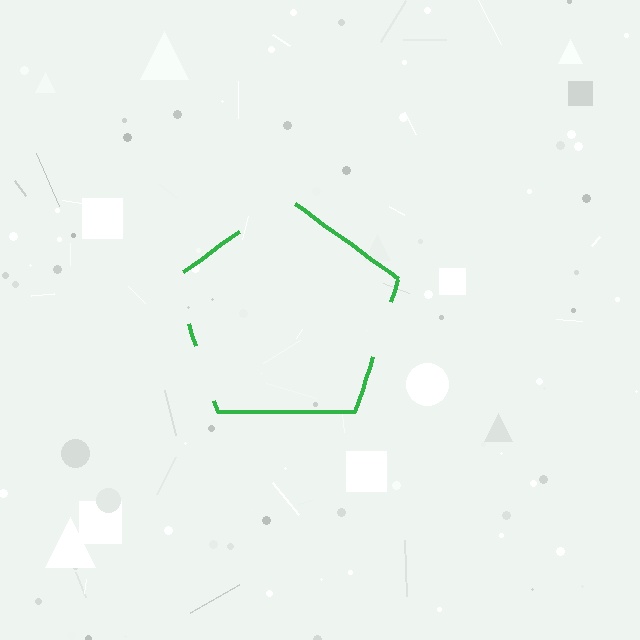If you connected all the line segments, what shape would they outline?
They would outline a pentagon.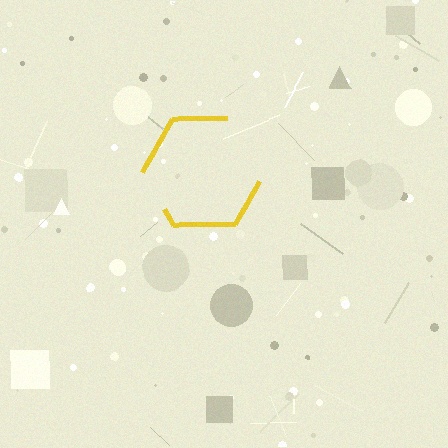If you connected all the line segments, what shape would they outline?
They would outline a hexagon.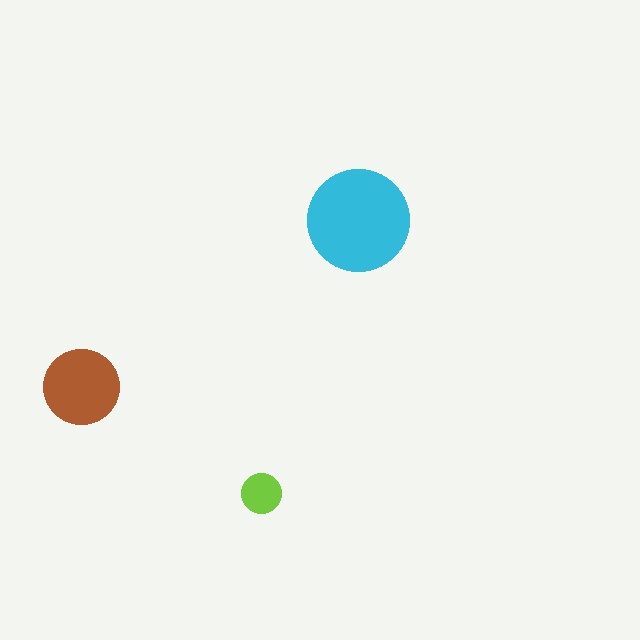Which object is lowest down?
The lime circle is bottommost.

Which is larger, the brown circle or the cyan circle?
The cyan one.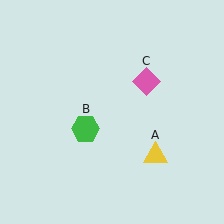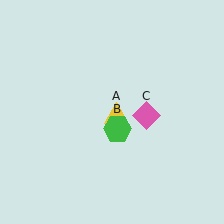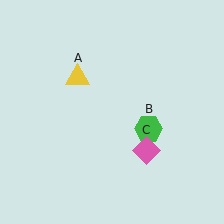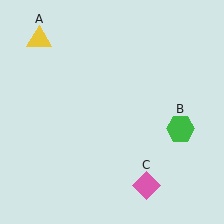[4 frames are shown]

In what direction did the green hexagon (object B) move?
The green hexagon (object B) moved right.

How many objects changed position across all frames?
3 objects changed position: yellow triangle (object A), green hexagon (object B), pink diamond (object C).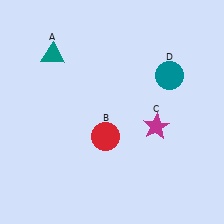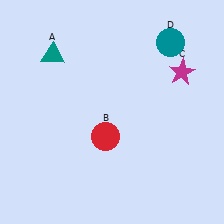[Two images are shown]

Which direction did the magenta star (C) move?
The magenta star (C) moved up.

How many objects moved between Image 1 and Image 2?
2 objects moved between the two images.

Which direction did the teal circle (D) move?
The teal circle (D) moved up.